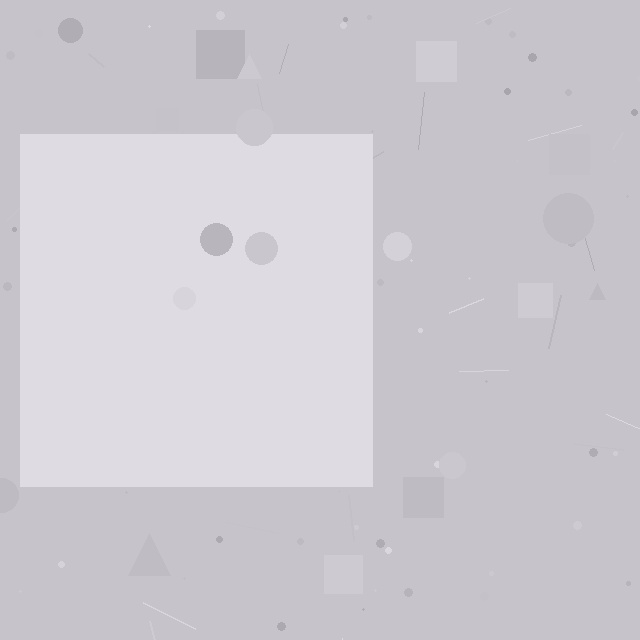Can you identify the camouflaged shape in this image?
The camouflaged shape is a square.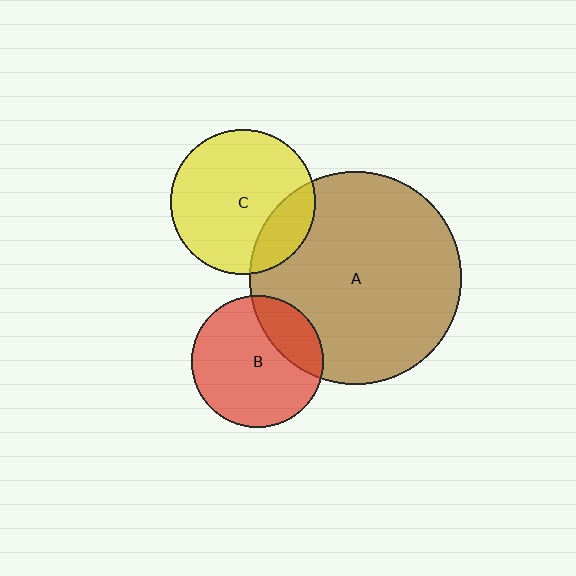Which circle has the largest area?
Circle A (brown).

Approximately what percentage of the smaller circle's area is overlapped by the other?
Approximately 25%.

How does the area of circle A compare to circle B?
Approximately 2.6 times.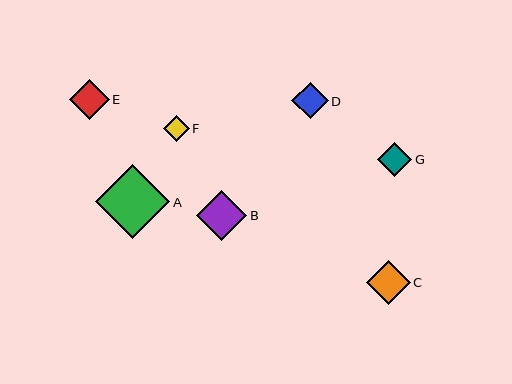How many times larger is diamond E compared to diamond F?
Diamond E is approximately 1.5 times the size of diamond F.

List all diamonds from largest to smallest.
From largest to smallest: A, B, C, E, D, G, F.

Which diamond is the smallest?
Diamond F is the smallest with a size of approximately 26 pixels.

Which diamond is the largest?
Diamond A is the largest with a size of approximately 74 pixels.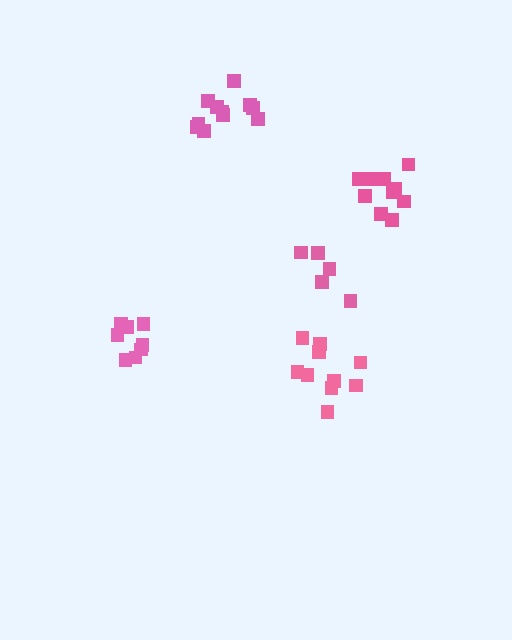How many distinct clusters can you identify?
There are 5 distinct clusters.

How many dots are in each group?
Group 1: 11 dots, Group 2: 5 dots, Group 3: 10 dots, Group 4: 10 dots, Group 5: 8 dots (44 total).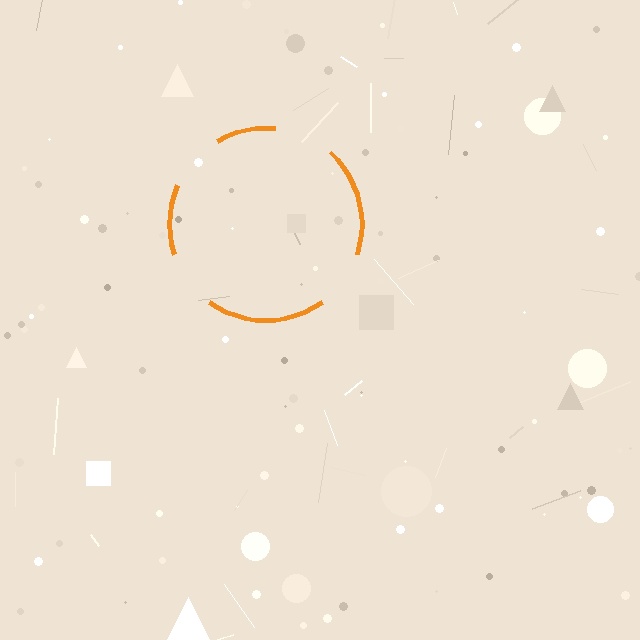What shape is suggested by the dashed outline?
The dashed outline suggests a circle.